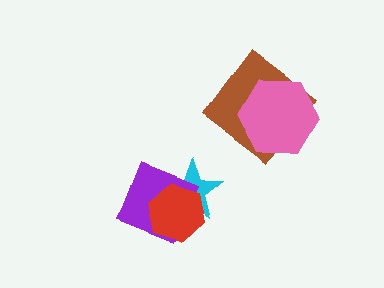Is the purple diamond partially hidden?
Yes, it is partially covered by another shape.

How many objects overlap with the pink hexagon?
1 object overlaps with the pink hexagon.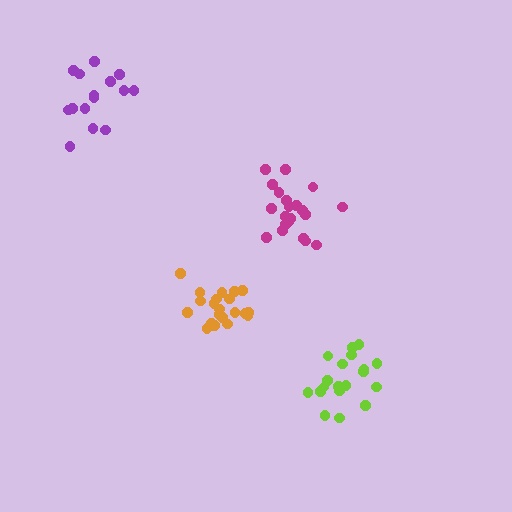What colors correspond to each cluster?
The clusters are colored: purple, magenta, orange, lime.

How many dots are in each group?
Group 1: 15 dots, Group 2: 21 dots, Group 3: 21 dots, Group 4: 19 dots (76 total).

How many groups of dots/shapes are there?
There are 4 groups.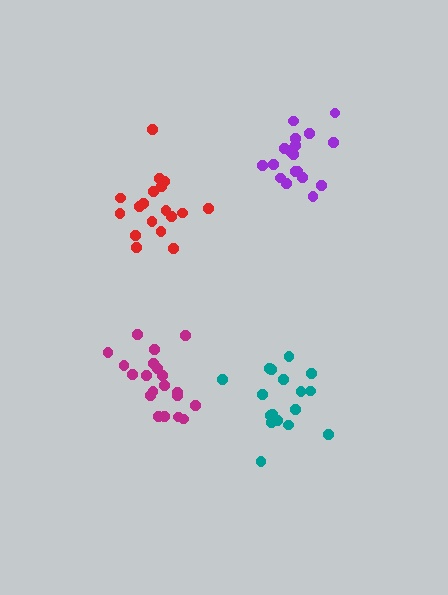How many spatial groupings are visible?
There are 4 spatial groupings.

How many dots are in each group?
Group 1: 17 dots, Group 2: 20 dots, Group 3: 18 dots, Group 4: 18 dots (73 total).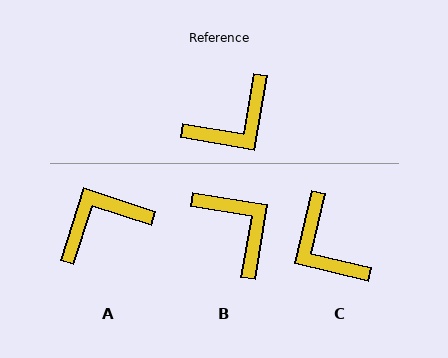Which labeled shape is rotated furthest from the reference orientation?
A, about 172 degrees away.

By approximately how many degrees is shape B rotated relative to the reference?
Approximately 90 degrees counter-clockwise.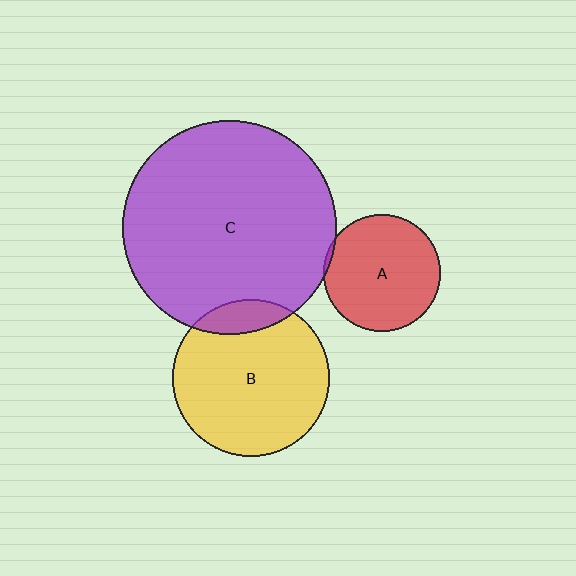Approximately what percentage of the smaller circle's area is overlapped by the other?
Approximately 10%.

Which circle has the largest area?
Circle C (purple).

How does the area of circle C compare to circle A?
Approximately 3.3 times.